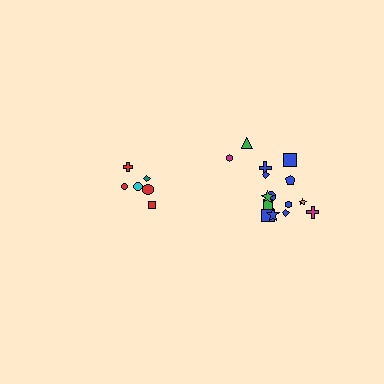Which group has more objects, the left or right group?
The right group.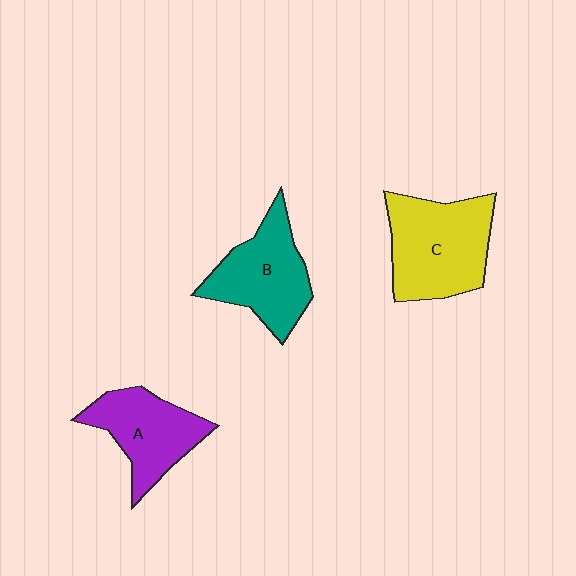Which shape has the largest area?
Shape C (yellow).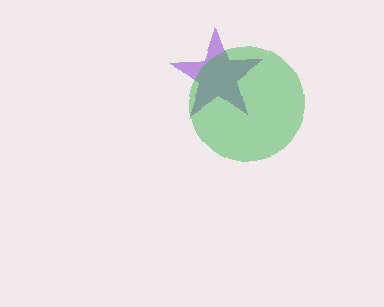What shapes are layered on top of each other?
The layered shapes are: a purple star, a green circle.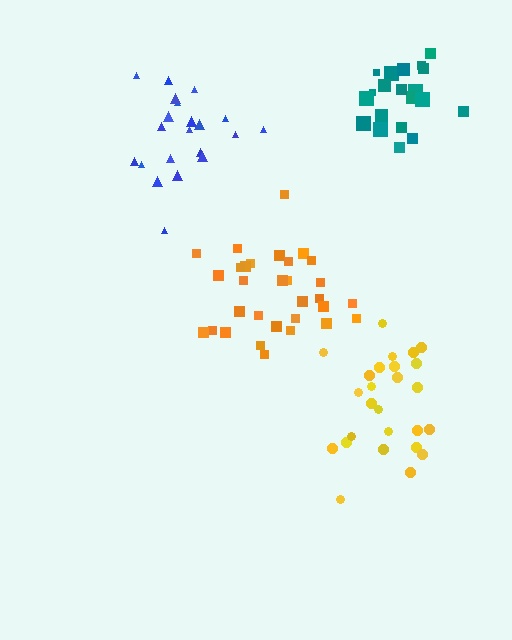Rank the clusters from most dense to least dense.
teal, orange, yellow, blue.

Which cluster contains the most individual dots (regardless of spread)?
Orange (31).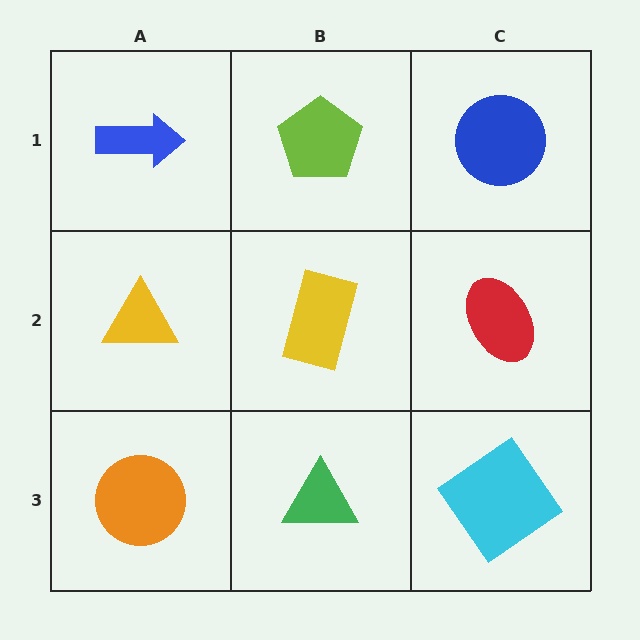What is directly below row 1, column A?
A yellow triangle.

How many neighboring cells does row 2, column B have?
4.